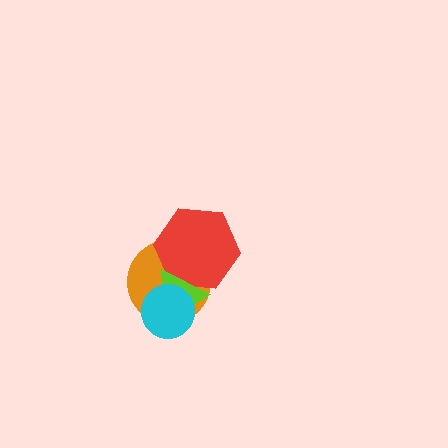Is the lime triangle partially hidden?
Yes, it is partially covered by another shape.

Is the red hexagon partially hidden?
Yes, it is partially covered by another shape.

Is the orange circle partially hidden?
Yes, it is partially covered by another shape.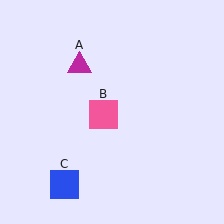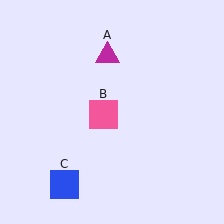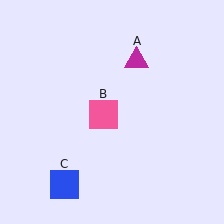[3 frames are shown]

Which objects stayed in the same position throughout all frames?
Pink square (object B) and blue square (object C) remained stationary.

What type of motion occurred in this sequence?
The magenta triangle (object A) rotated clockwise around the center of the scene.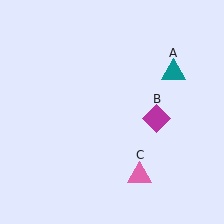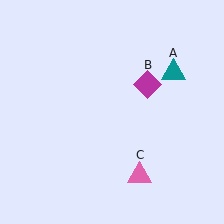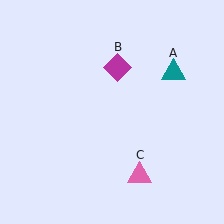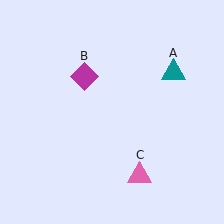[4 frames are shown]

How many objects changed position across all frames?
1 object changed position: magenta diamond (object B).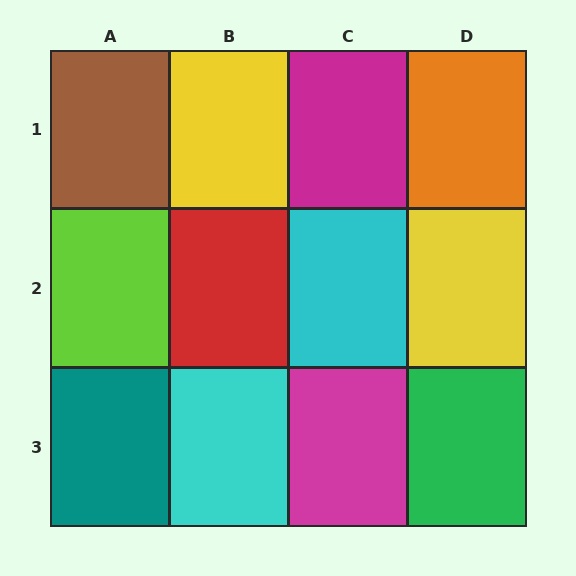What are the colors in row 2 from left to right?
Lime, red, cyan, yellow.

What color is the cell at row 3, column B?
Cyan.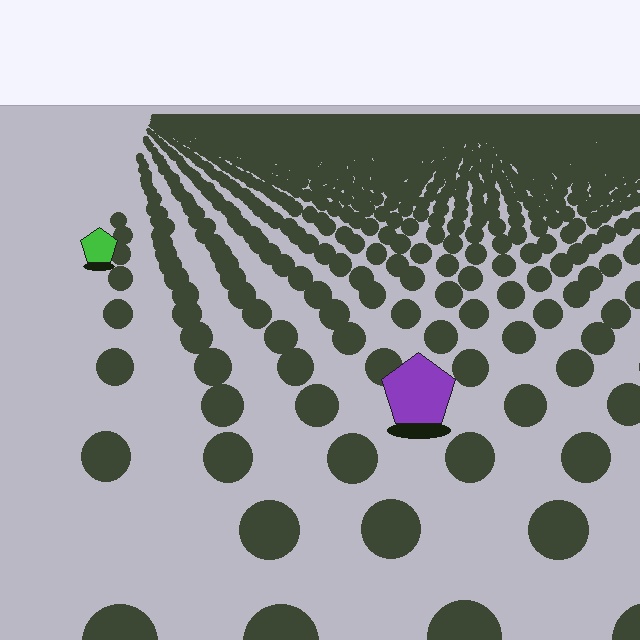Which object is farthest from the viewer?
The green pentagon is farthest from the viewer. It appears smaller and the ground texture around it is denser.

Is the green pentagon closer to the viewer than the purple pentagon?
No. The purple pentagon is closer — you can tell from the texture gradient: the ground texture is coarser near it.